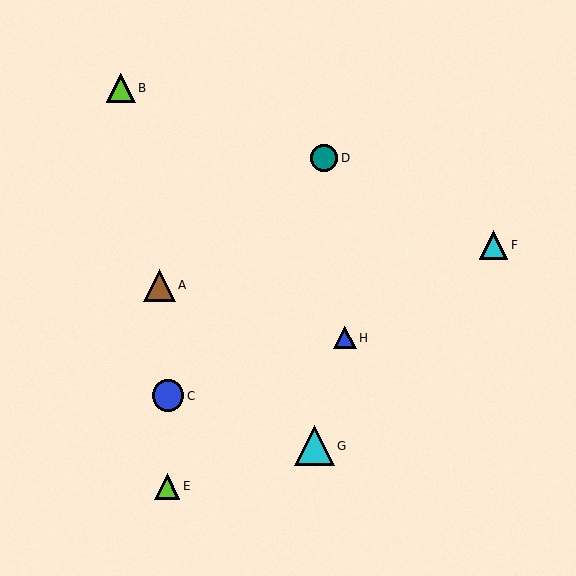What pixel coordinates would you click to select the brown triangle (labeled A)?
Click at (159, 285) to select the brown triangle A.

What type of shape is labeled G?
Shape G is a cyan triangle.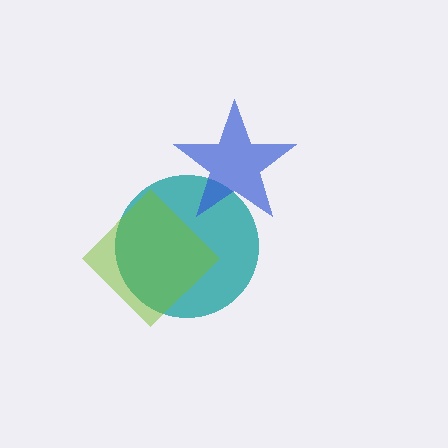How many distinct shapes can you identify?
There are 3 distinct shapes: a teal circle, a lime diamond, a blue star.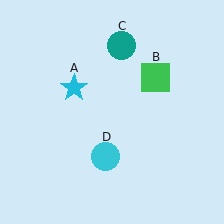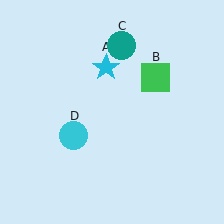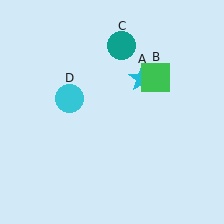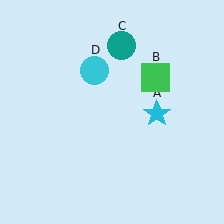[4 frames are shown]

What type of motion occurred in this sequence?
The cyan star (object A), cyan circle (object D) rotated clockwise around the center of the scene.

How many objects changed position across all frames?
2 objects changed position: cyan star (object A), cyan circle (object D).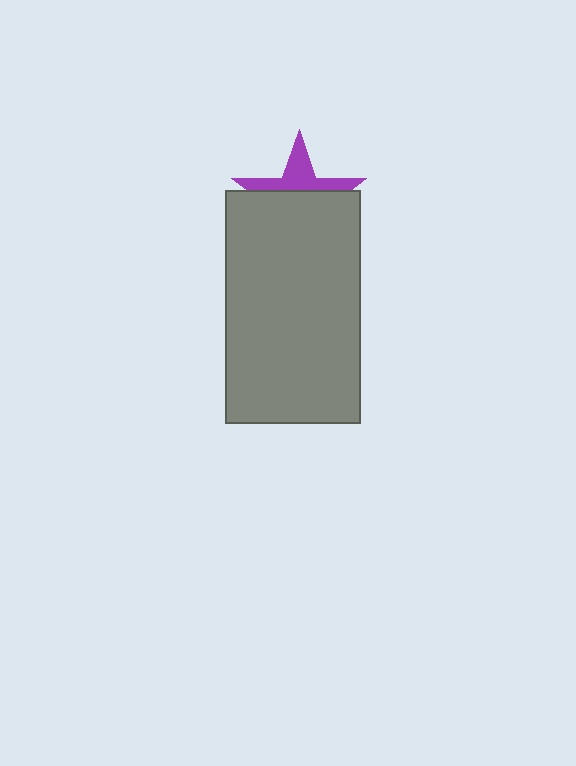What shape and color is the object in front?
The object in front is a gray rectangle.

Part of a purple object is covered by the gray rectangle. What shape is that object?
It is a star.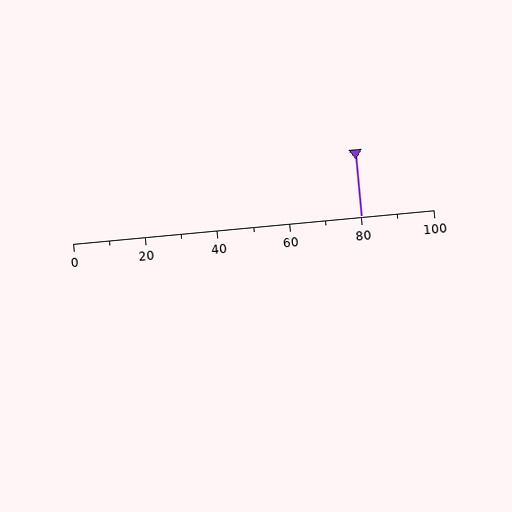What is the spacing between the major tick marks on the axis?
The major ticks are spaced 20 apart.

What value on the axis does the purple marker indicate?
The marker indicates approximately 80.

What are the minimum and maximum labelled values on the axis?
The axis runs from 0 to 100.